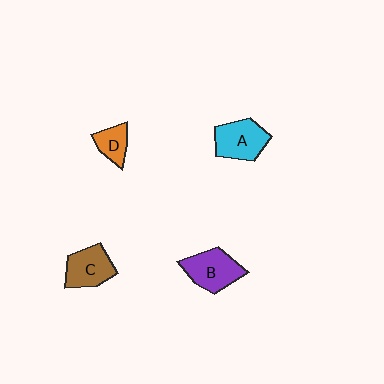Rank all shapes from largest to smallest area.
From largest to smallest: B (purple), A (cyan), C (brown), D (orange).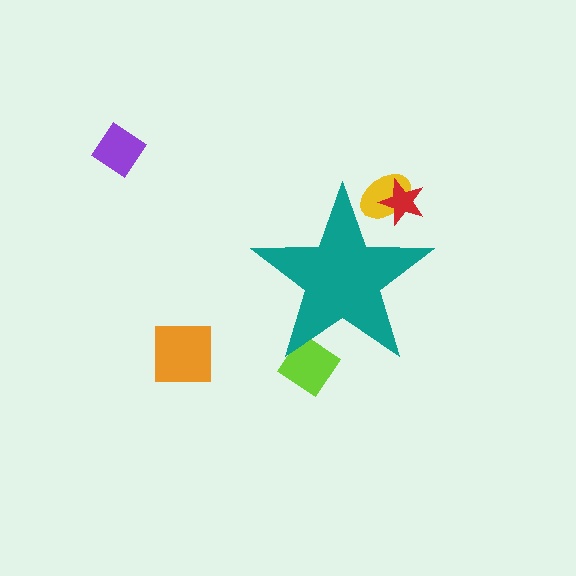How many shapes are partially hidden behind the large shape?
3 shapes are partially hidden.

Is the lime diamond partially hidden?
Yes, the lime diamond is partially hidden behind the teal star.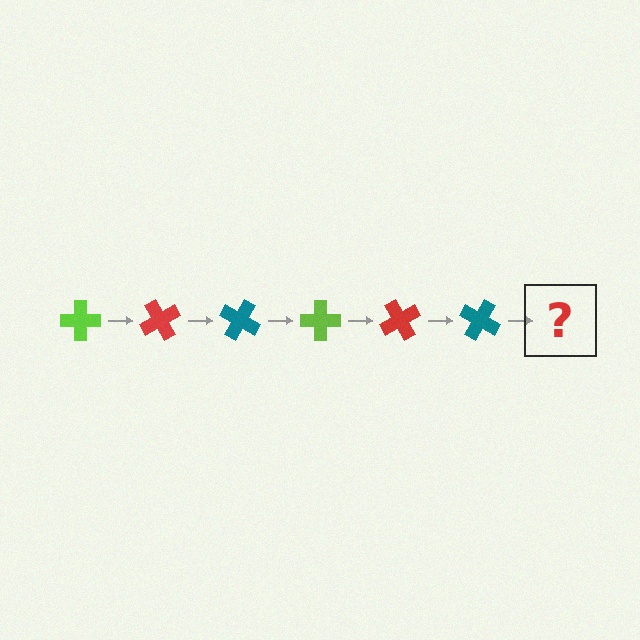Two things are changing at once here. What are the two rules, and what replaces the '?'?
The two rules are that it rotates 60 degrees each step and the color cycles through lime, red, and teal. The '?' should be a lime cross, rotated 360 degrees from the start.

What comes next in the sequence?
The next element should be a lime cross, rotated 360 degrees from the start.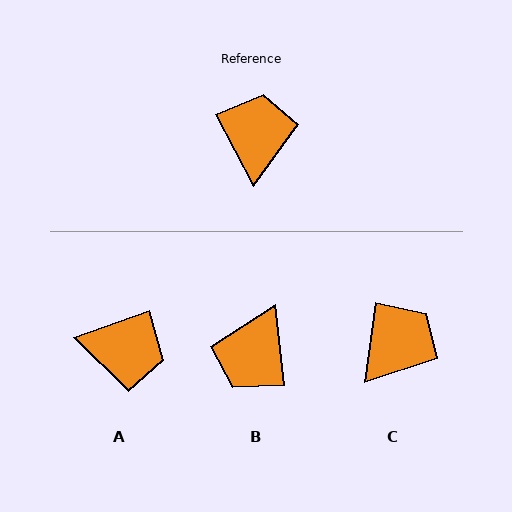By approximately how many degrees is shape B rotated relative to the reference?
Approximately 159 degrees counter-clockwise.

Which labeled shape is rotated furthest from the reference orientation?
B, about 159 degrees away.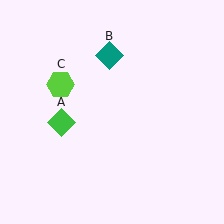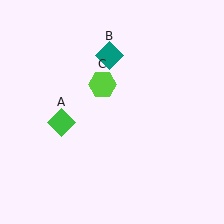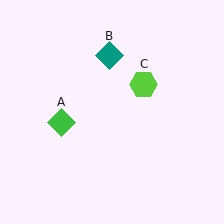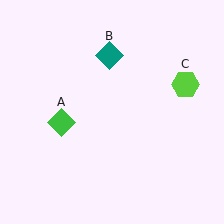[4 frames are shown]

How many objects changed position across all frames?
1 object changed position: lime hexagon (object C).